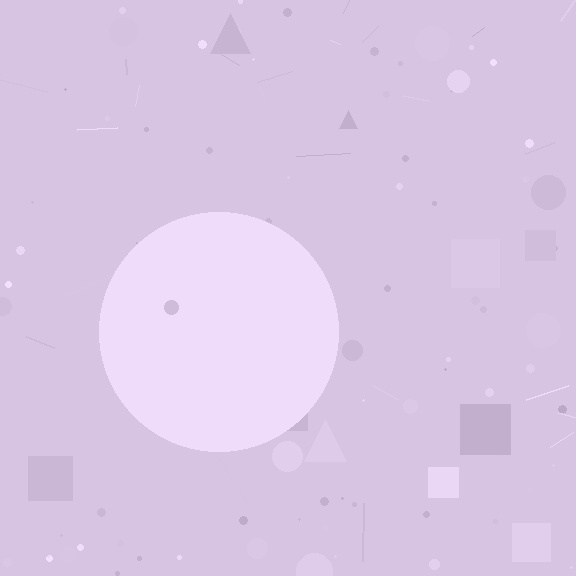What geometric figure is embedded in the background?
A circle is embedded in the background.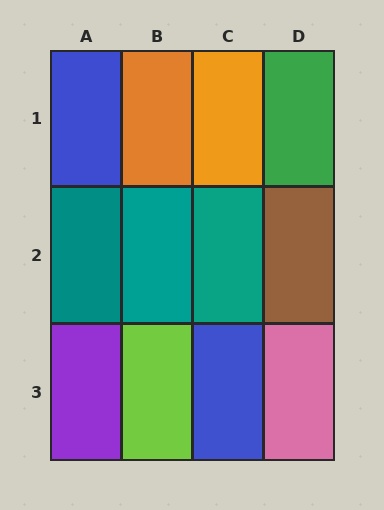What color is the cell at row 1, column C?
Orange.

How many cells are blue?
2 cells are blue.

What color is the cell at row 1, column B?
Orange.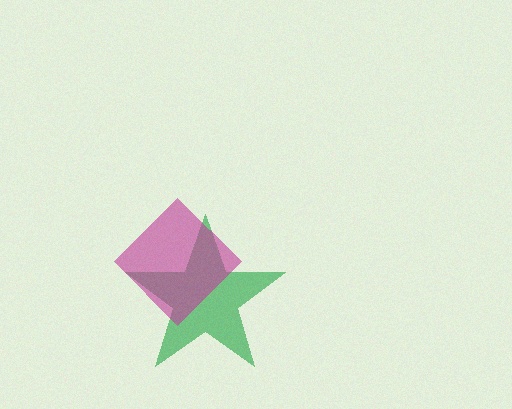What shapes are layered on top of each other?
The layered shapes are: a green star, a magenta diamond.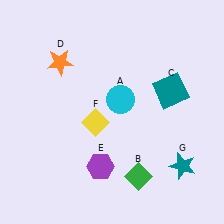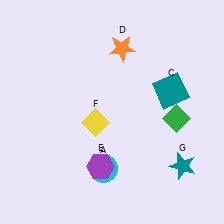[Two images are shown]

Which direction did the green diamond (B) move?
The green diamond (B) moved up.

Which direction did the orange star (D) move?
The orange star (D) moved right.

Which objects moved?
The objects that moved are: the cyan circle (A), the green diamond (B), the orange star (D).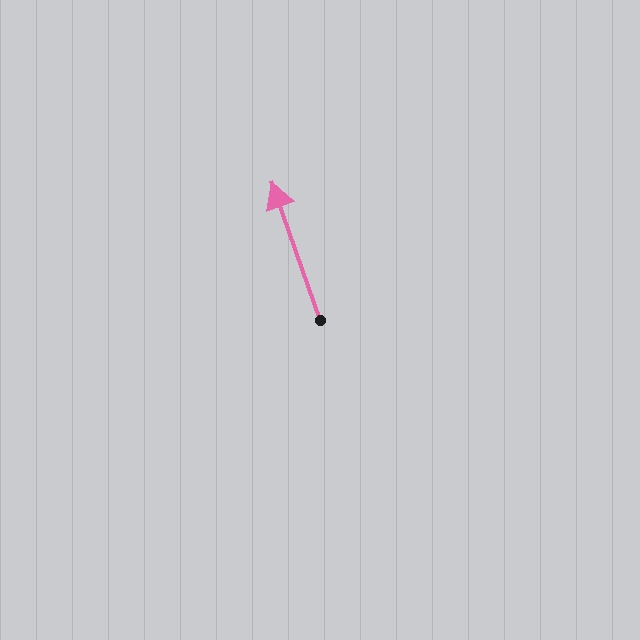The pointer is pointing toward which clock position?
Roughly 11 o'clock.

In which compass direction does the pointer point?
North.